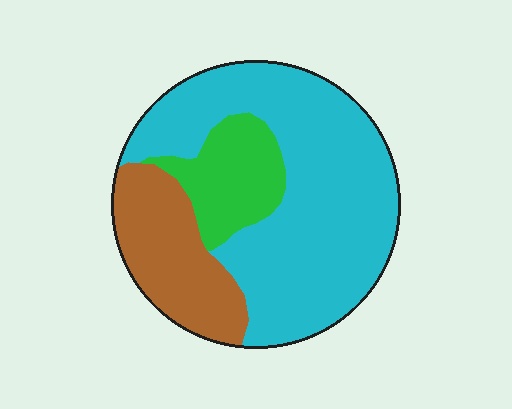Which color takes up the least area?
Green, at roughly 15%.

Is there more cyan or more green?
Cyan.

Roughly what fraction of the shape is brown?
Brown covers about 20% of the shape.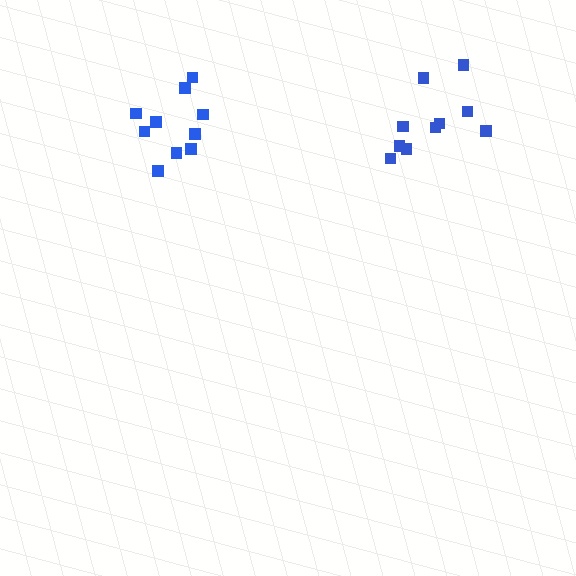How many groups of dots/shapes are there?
There are 2 groups.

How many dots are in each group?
Group 1: 10 dots, Group 2: 10 dots (20 total).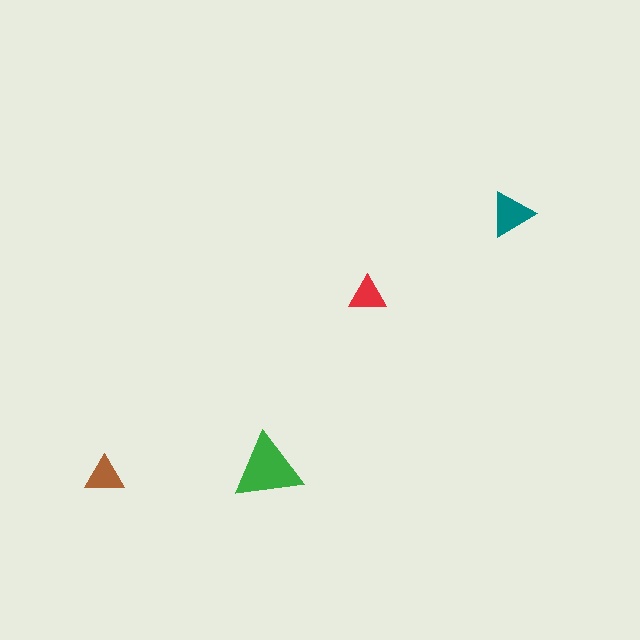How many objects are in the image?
There are 4 objects in the image.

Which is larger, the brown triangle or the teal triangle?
The teal one.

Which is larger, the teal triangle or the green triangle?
The green one.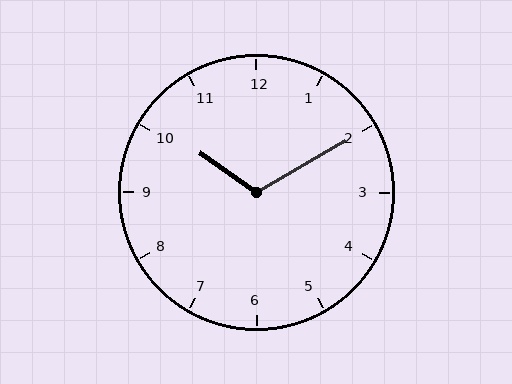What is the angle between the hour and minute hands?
Approximately 115 degrees.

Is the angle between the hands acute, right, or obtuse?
It is obtuse.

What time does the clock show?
10:10.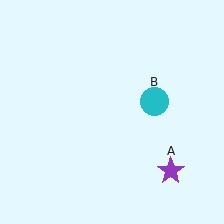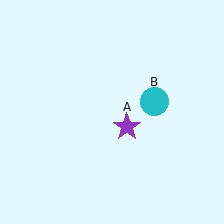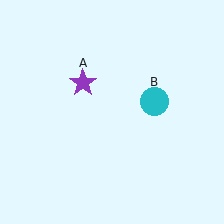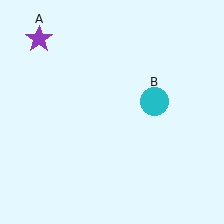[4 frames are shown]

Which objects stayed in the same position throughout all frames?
Cyan circle (object B) remained stationary.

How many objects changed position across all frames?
1 object changed position: purple star (object A).